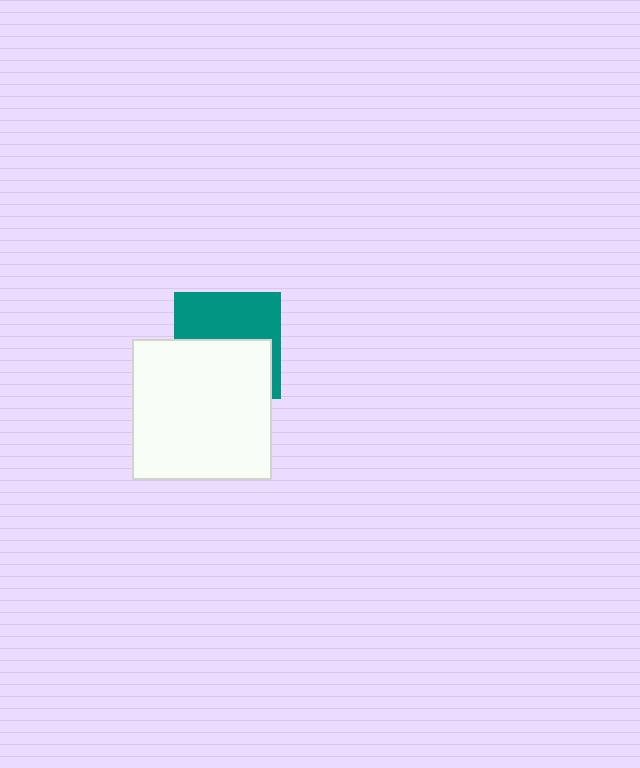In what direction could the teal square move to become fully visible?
The teal square could move up. That would shift it out from behind the white square entirely.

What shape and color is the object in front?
The object in front is a white square.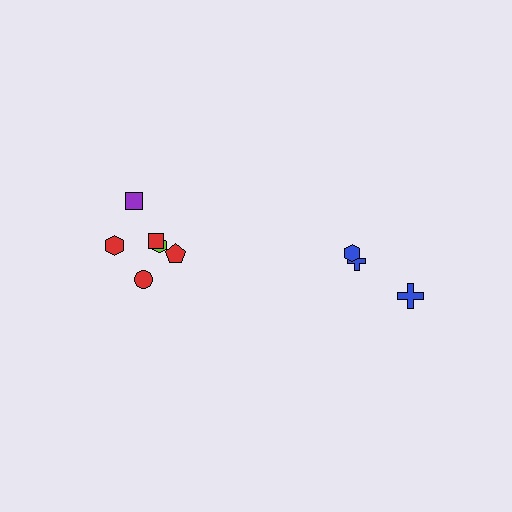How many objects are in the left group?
There are 6 objects.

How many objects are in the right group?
There are 3 objects.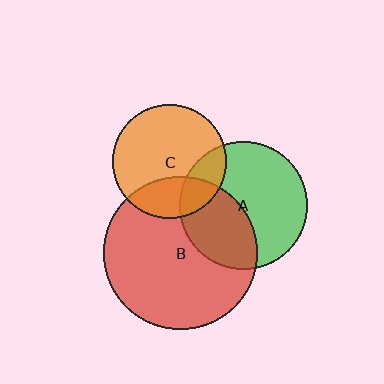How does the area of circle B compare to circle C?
Approximately 1.8 times.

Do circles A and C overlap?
Yes.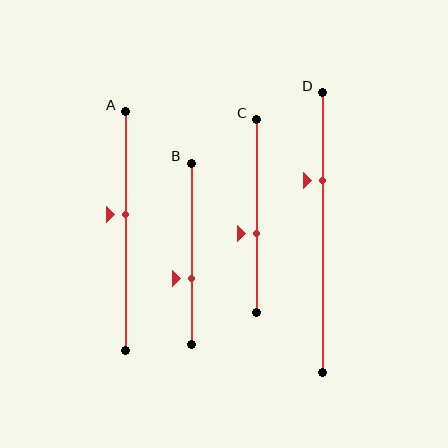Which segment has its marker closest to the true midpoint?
Segment A has its marker closest to the true midpoint.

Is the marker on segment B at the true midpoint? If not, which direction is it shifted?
No, the marker on segment B is shifted downward by about 14% of the segment length.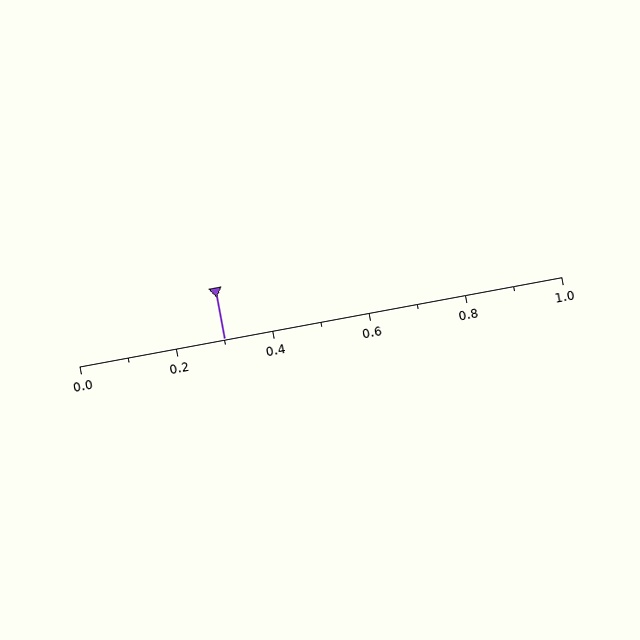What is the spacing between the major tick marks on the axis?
The major ticks are spaced 0.2 apart.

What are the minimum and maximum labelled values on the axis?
The axis runs from 0.0 to 1.0.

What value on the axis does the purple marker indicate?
The marker indicates approximately 0.3.